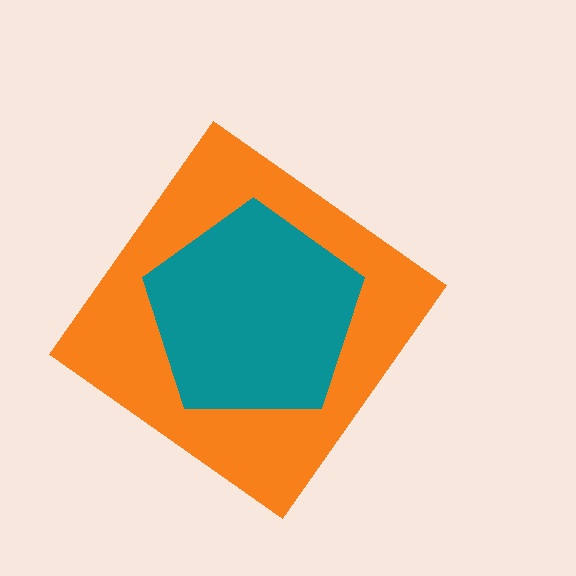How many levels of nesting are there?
2.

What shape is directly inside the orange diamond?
The teal pentagon.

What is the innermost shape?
The teal pentagon.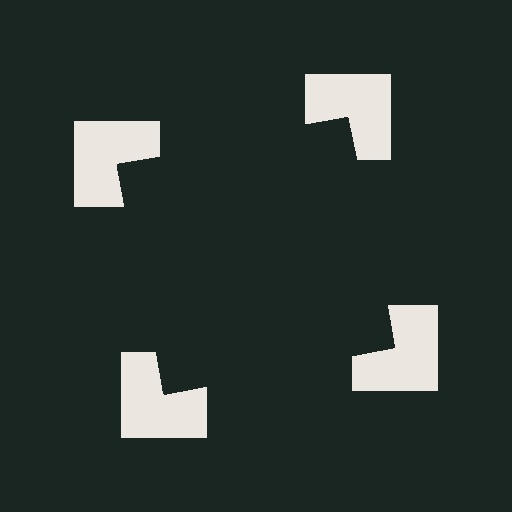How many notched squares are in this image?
There are 4 — one at each vertex of the illusory square.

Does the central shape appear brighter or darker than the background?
It typically appears slightly darker than the background, even though no actual brightness change is drawn.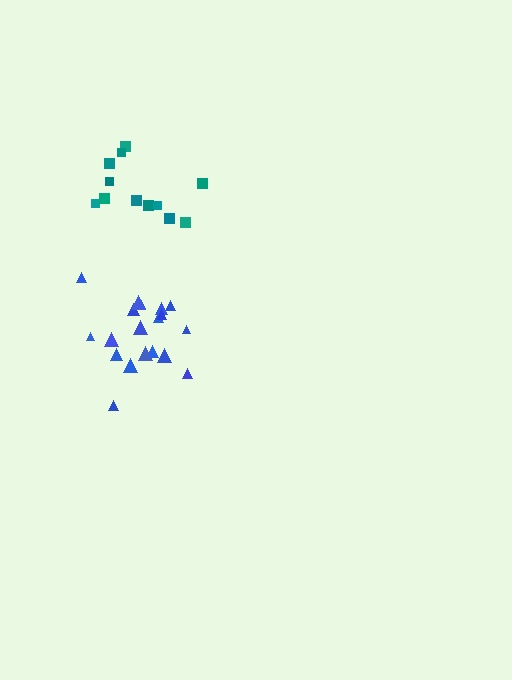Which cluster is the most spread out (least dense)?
Teal.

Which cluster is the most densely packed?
Blue.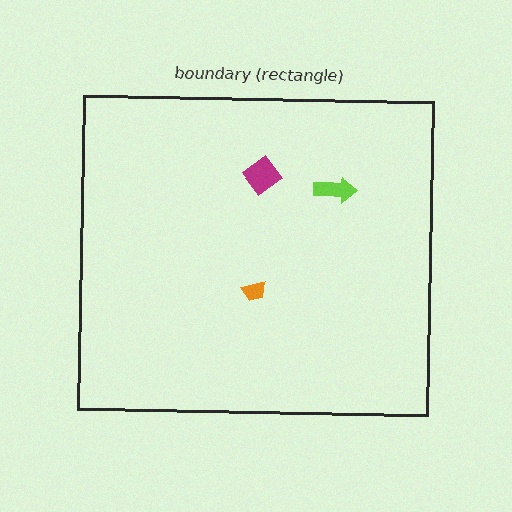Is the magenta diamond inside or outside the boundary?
Inside.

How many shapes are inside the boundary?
3 inside, 0 outside.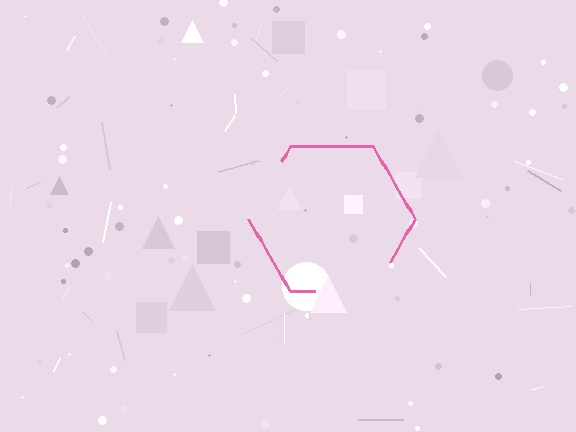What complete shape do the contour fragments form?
The contour fragments form a hexagon.